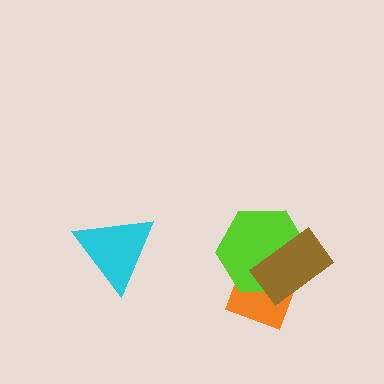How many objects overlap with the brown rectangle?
2 objects overlap with the brown rectangle.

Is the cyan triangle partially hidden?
No, no other shape covers it.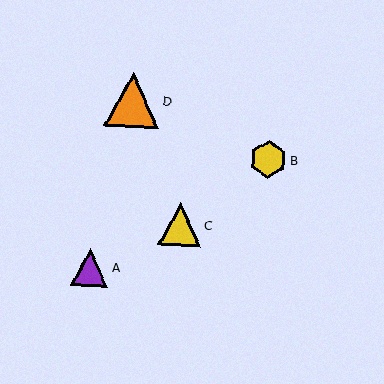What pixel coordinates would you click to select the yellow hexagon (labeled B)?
Click at (268, 159) to select the yellow hexagon B.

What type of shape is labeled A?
Shape A is a purple triangle.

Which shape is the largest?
The orange triangle (labeled D) is the largest.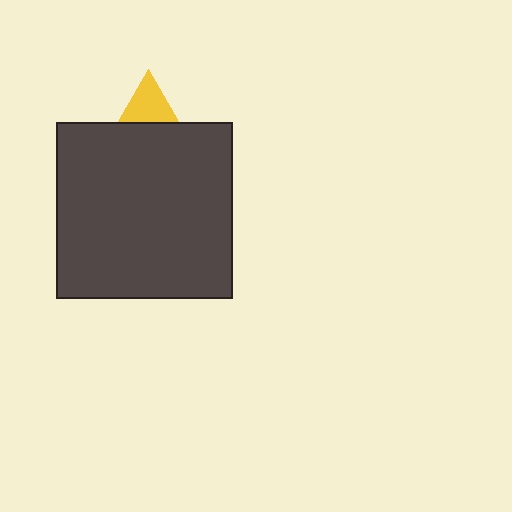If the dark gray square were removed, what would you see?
You would see the complete yellow triangle.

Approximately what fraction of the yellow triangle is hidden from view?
Roughly 66% of the yellow triangle is hidden behind the dark gray square.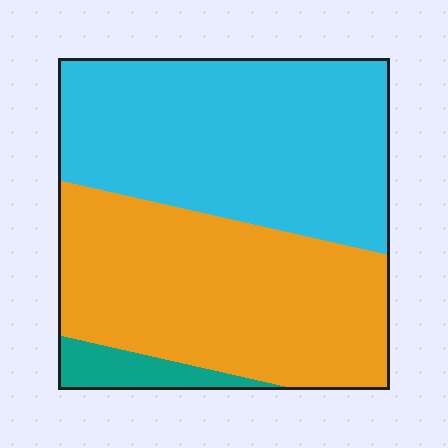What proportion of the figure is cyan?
Cyan takes up between a third and a half of the figure.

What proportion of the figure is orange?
Orange takes up between a third and a half of the figure.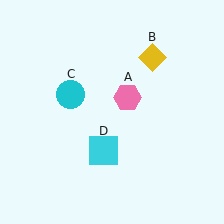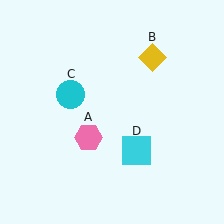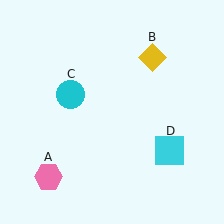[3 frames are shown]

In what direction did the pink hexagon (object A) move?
The pink hexagon (object A) moved down and to the left.